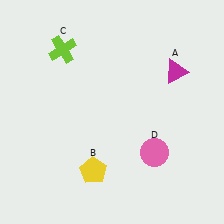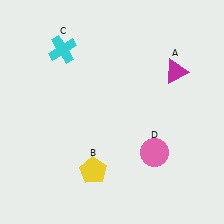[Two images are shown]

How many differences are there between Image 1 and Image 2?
There is 1 difference between the two images.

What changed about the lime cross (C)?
In Image 1, C is lime. In Image 2, it changed to cyan.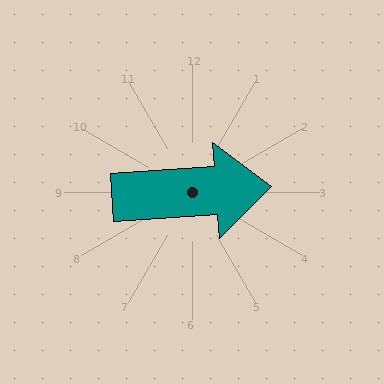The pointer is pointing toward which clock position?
Roughly 3 o'clock.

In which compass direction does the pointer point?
East.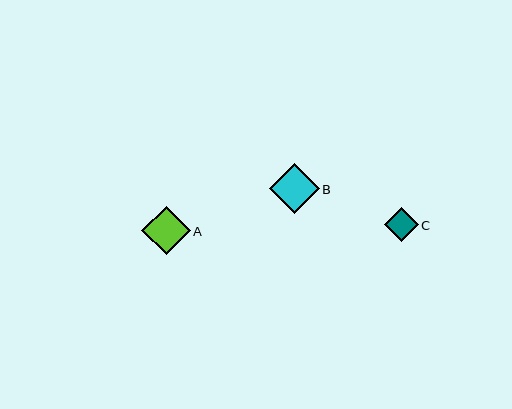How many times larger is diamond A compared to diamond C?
Diamond A is approximately 1.4 times the size of diamond C.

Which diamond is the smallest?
Diamond C is the smallest with a size of approximately 34 pixels.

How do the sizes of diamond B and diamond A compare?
Diamond B and diamond A are approximately the same size.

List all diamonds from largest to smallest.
From largest to smallest: B, A, C.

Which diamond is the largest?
Diamond B is the largest with a size of approximately 50 pixels.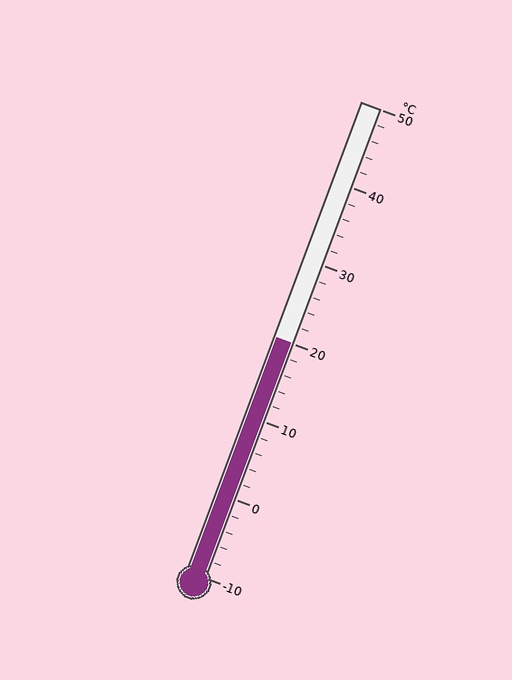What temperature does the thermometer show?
The thermometer shows approximately 20°C.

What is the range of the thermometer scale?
The thermometer scale ranges from -10°C to 50°C.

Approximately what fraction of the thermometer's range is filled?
The thermometer is filled to approximately 50% of its range.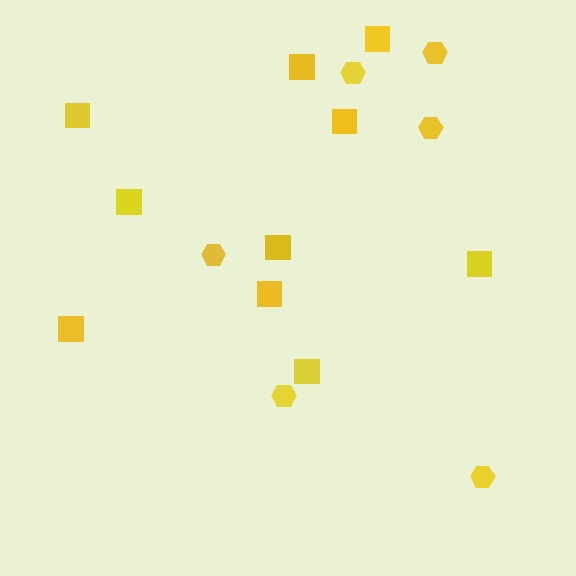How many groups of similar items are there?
There are 2 groups: one group of squares (10) and one group of hexagons (6).